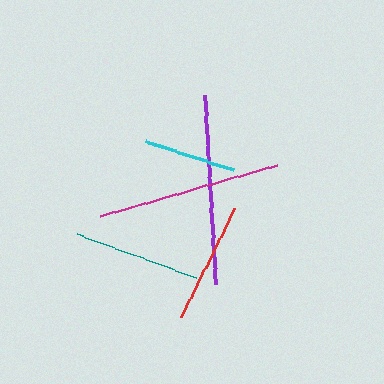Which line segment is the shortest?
The cyan line is the shortest at approximately 93 pixels.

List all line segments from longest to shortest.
From longest to shortest: purple, magenta, teal, red, cyan.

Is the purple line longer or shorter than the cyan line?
The purple line is longer than the cyan line.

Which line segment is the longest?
The purple line is the longest at approximately 189 pixels.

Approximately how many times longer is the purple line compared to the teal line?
The purple line is approximately 1.5 times the length of the teal line.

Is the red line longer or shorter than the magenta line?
The magenta line is longer than the red line.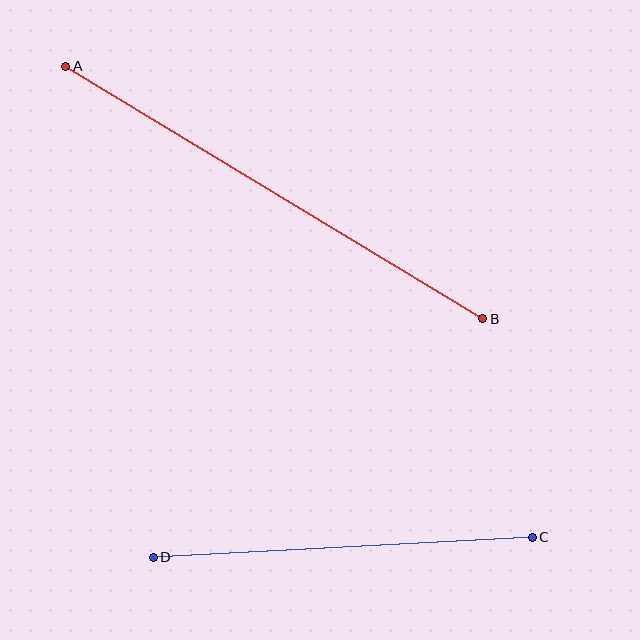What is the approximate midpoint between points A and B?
The midpoint is at approximately (274, 192) pixels.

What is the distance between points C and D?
The distance is approximately 380 pixels.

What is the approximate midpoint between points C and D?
The midpoint is at approximately (343, 547) pixels.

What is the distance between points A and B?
The distance is approximately 487 pixels.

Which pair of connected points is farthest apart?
Points A and B are farthest apart.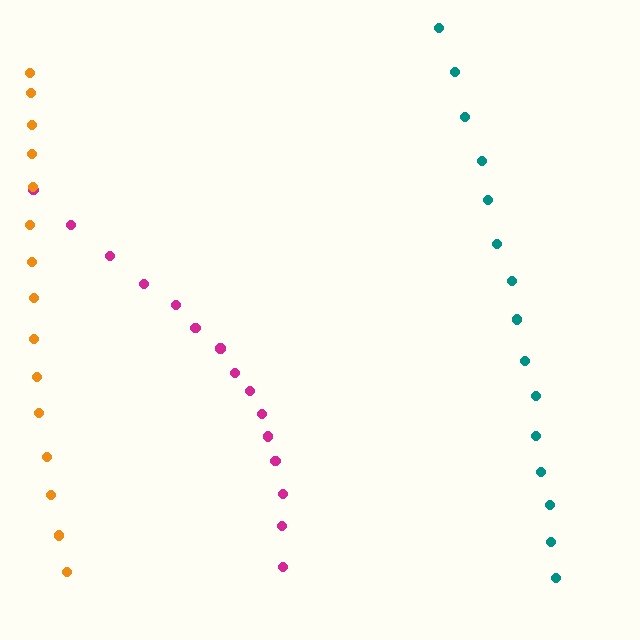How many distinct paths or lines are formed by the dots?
There are 3 distinct paths.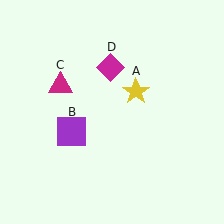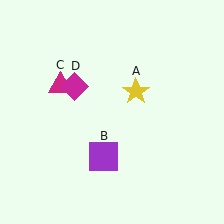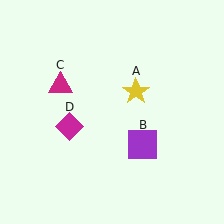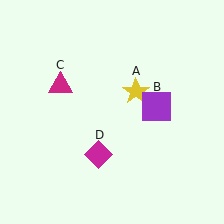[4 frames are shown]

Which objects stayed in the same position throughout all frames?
Yellow star (object A) and magenta triangle (object C) remained stationary.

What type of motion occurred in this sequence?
The purple square (object B), magenta diamond (object D) rotated counterclockwise around the center of the scene.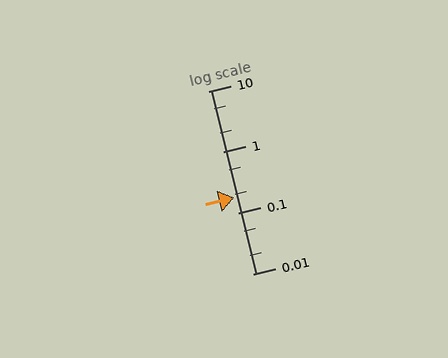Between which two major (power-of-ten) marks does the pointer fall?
The pointer is between 0.1 and 1.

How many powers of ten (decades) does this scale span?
The scale spans 3 decades, from 0.01 to 10.